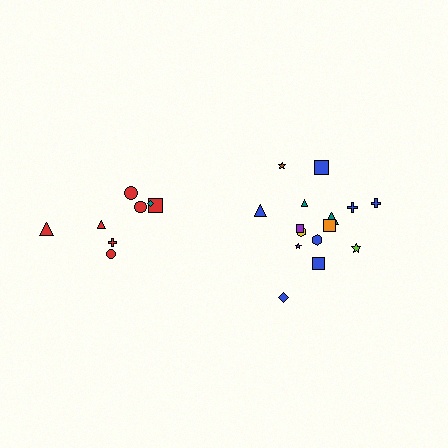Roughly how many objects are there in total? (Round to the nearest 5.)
Roughly 25 objects in total.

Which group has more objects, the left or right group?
The right group.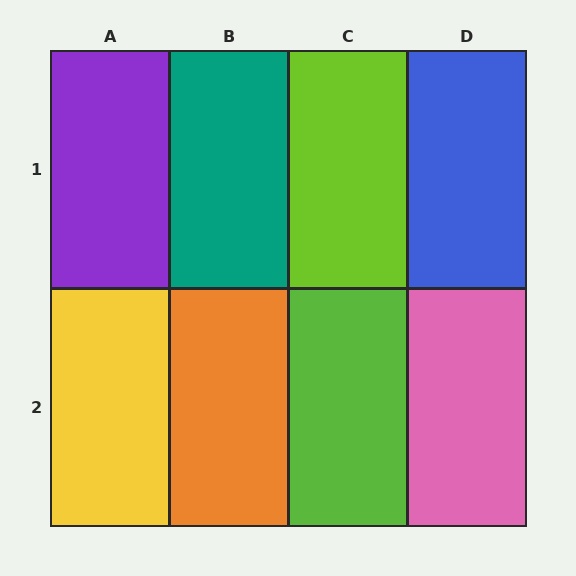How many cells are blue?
1 cell is blue.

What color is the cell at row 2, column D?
Pink.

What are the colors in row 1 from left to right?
Purple, teal, lime, blue.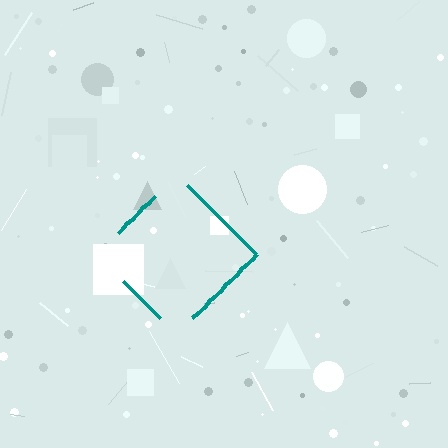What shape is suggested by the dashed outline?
The dashed outline suggests a diamond.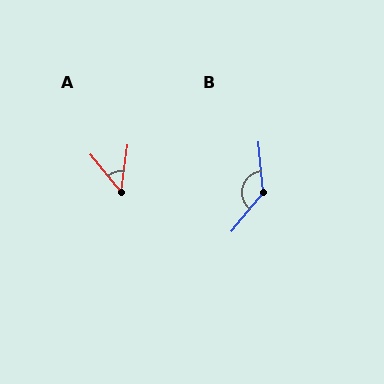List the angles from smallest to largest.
A (47°), B (135°).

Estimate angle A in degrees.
Approximately 47 degrees.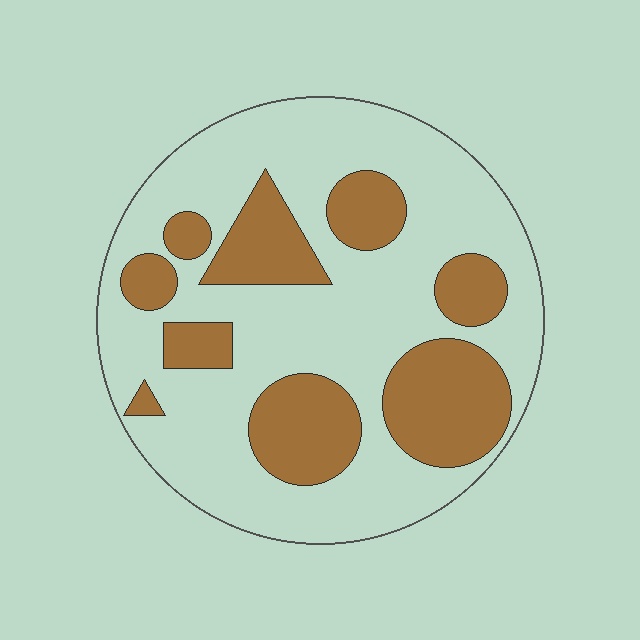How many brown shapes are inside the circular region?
9.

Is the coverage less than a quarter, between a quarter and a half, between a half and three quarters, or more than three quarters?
Between a quarter and a half.